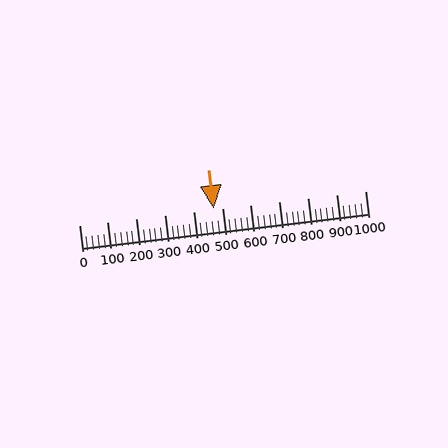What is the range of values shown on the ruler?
The ruler shows values from 0 to 1000.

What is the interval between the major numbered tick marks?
The major tick marks are spaced 100 units apart.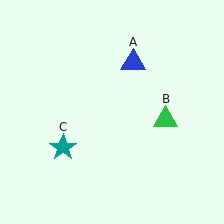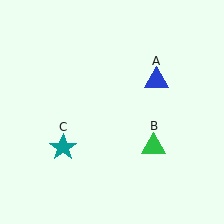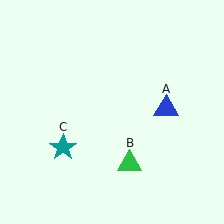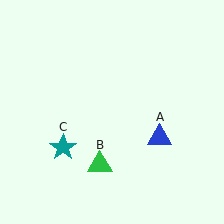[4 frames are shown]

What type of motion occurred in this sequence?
The blue triangle (object A), green triangle (object B) rotated clockwise around the center of the scene.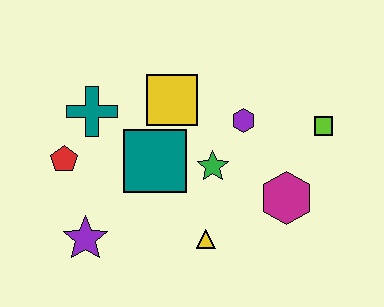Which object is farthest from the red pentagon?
The lime square is farthest from the red pentagon.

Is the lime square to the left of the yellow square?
No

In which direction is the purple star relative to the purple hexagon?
The purple star is to the left of the purple hexagon.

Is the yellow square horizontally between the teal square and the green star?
Yes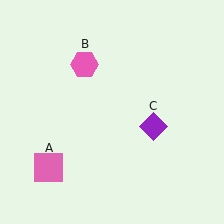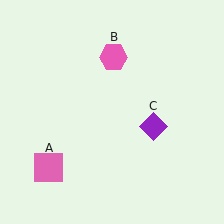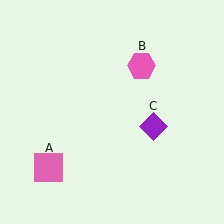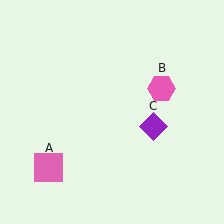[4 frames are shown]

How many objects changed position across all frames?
1 object changed position: pink hexagon (object B).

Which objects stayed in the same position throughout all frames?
Pink square (object A) and purple diamond (object C) remained stationary.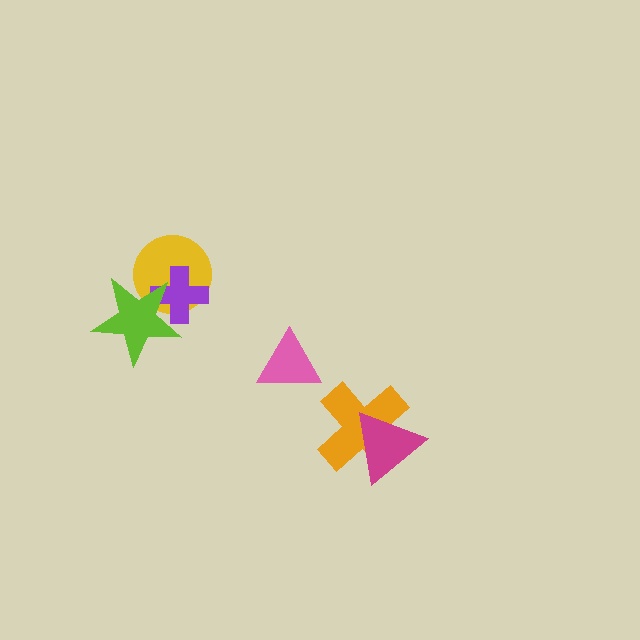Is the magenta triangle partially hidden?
No, no other shape covers it.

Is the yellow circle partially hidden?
Yes, it is partially covered by another shape.